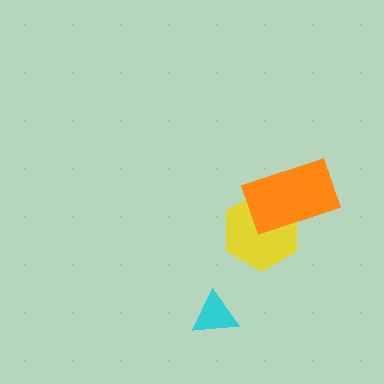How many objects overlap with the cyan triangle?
0 objects overlap with the cyan triangle.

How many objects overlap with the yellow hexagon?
1 object overlaps with the yellow hexagon.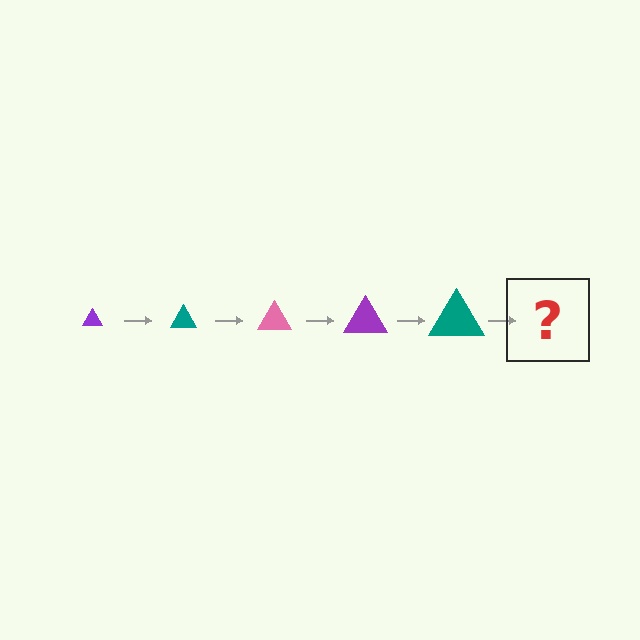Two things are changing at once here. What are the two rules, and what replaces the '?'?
The two rules are that the triangle grows larger each step and the color cycles through purple, teal, and pink. The '?' should be a pink triangle, larger than the previous one.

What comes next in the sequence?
The next element should be a pink triangle, larger than the previous one.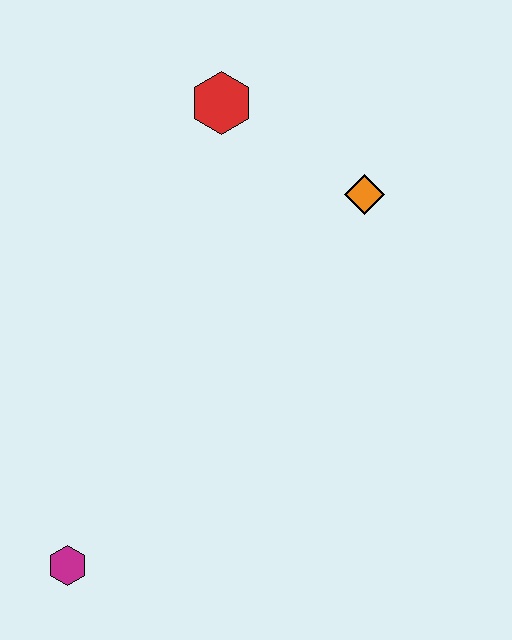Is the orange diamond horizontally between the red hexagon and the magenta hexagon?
No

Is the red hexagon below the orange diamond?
No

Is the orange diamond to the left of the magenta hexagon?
No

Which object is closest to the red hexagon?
The orange diamond is closest to the red hexagon.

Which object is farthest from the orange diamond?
The magenta hexagon is farthest from the orange diamond.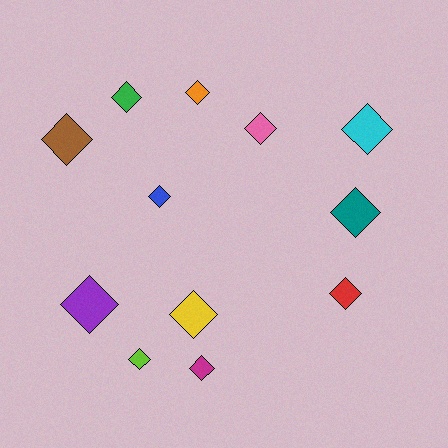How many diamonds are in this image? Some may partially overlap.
There are 12 diamonds.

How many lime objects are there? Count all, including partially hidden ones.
There is 1 lime object.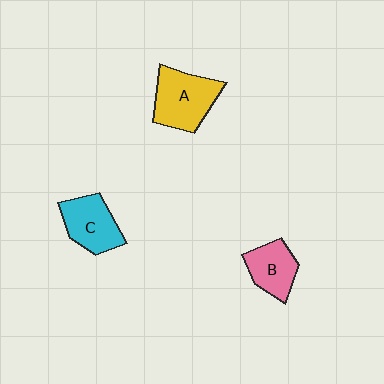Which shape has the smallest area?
Shape B (pink).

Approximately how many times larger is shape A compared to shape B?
Approximately 1.4 times.